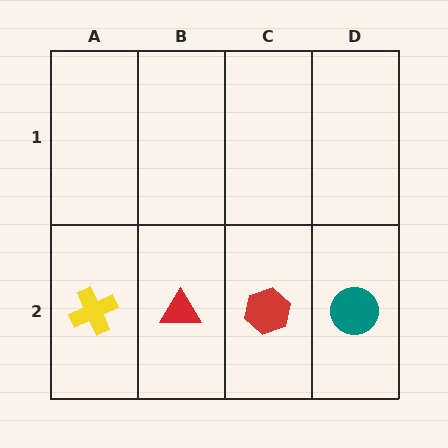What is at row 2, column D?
A teal circle.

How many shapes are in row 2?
4 shapes.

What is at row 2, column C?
A red hexagon.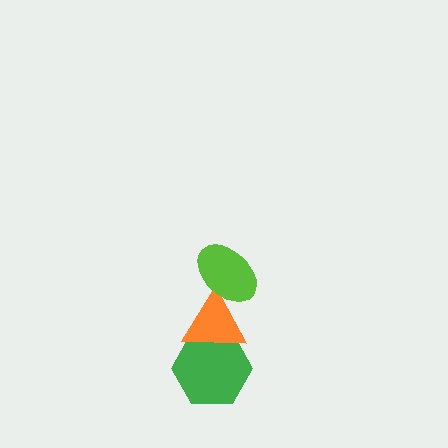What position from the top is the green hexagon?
The green hexagon is 3rd from the top.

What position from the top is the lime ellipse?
The lime ellipse is 1st from the top.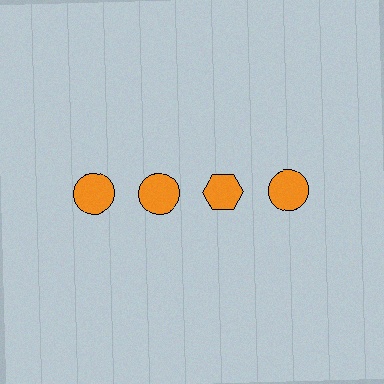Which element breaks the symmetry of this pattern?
The orange hexagon in the top row, center column breaks the symmetry. All other shapes are orange circles.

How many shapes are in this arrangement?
There are 4 shapes arranged in a grid pattern.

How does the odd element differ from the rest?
It has a different shape: hexagon instead of circle.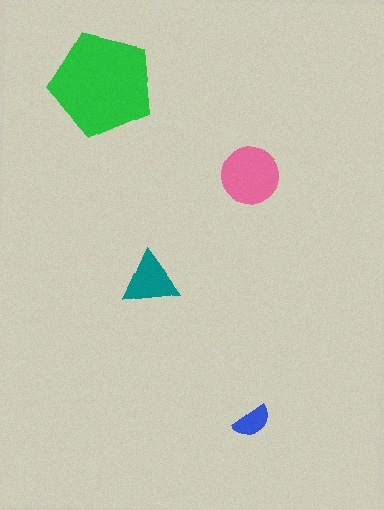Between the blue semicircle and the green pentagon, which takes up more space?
The green pentagon.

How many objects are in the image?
There are 4 objects in the image.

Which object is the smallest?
The blue semicircle.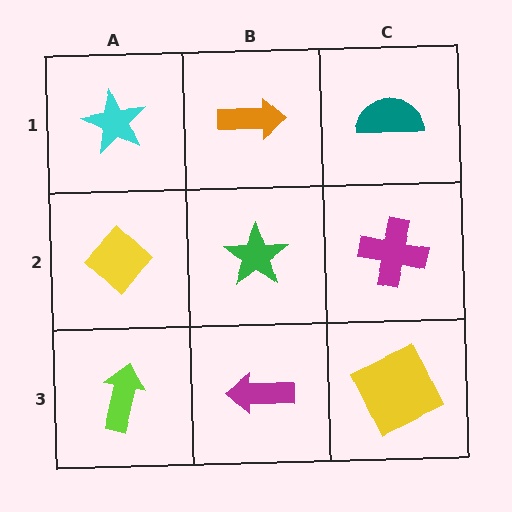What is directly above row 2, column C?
A teal semicircle.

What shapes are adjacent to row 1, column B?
A green star (row 2, column B), a cyan star (row 1, column A), a teal semicircle (row 1, column C).